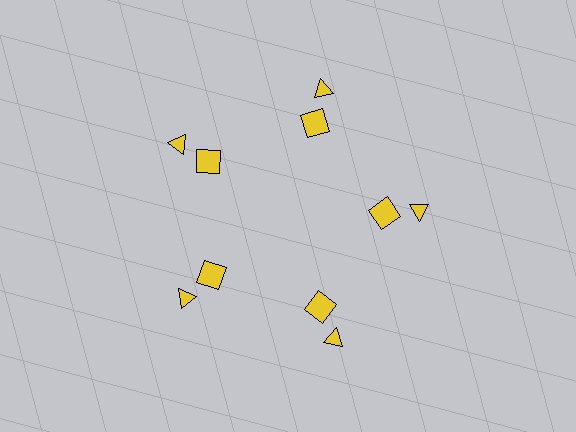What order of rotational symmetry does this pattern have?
This pattern has 5-fold rotational symmetry.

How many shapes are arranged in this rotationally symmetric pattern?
There are 10 shapes, arranged in 5 groups of 2.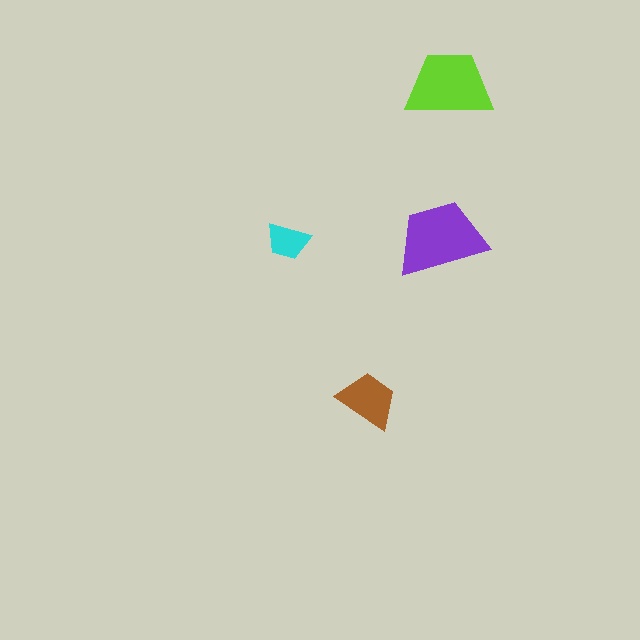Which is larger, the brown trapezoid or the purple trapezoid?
The purple one.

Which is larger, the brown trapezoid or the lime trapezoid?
The lime one.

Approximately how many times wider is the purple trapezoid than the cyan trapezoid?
About 2 times wider.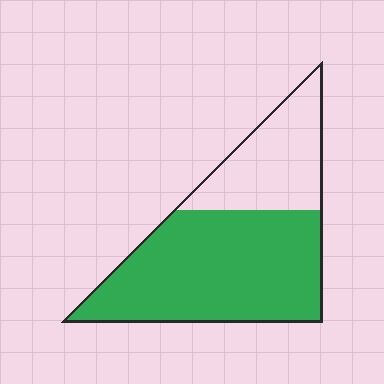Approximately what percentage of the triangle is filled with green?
Approximately 70%.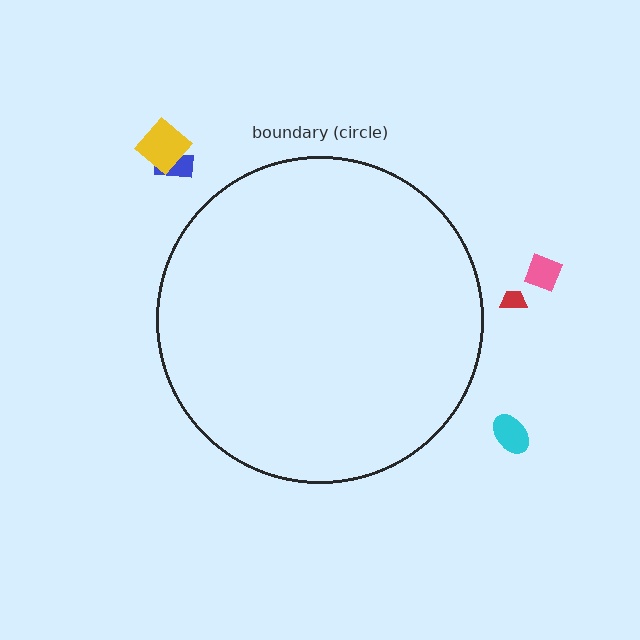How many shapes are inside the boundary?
0 inside, 5 outside.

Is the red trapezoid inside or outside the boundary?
Outside.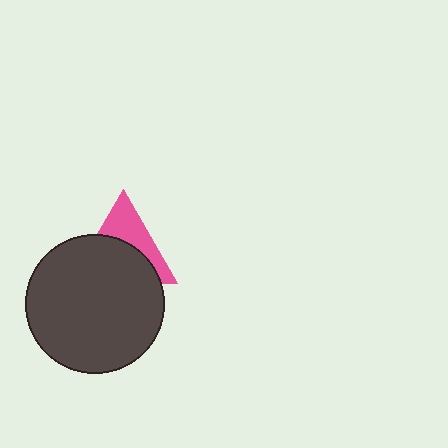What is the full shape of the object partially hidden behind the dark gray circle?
The partially hidden object is a pink triangle.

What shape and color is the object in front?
The object in front is a dark gray circle.